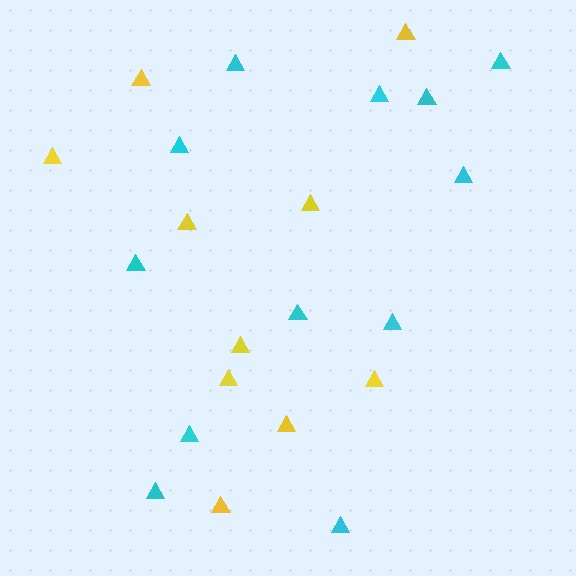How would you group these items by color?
There are 2 groups: one group of cyan triangles (12) and one group of yellow triangles (10).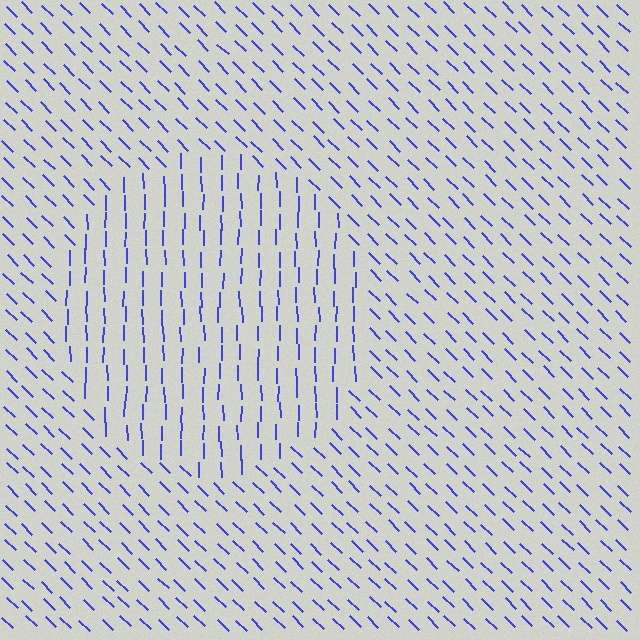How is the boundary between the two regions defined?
The boundary is defined purely by a change in line orientation (approximately 45 degrees difference). All lines are the same color and thickness.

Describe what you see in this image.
The image is filled with small blue line segments. A circle region in the image has lines oriented differently from the surrounding lines, creating a visible texture boundary.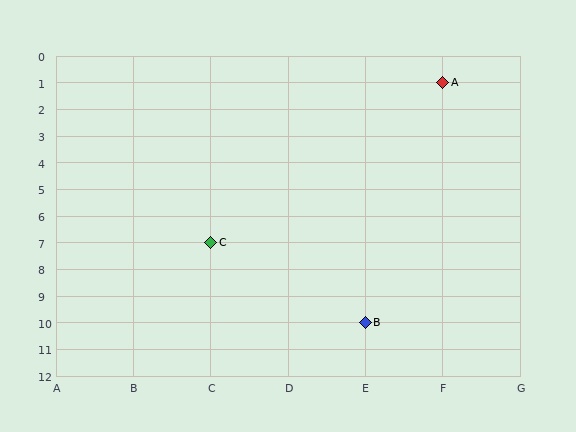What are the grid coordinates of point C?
Point C is at grid coordinates (C, 7).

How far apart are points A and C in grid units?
Points A and C are 3 columns and 6 rows apart (about 6.7 grid units diagonally).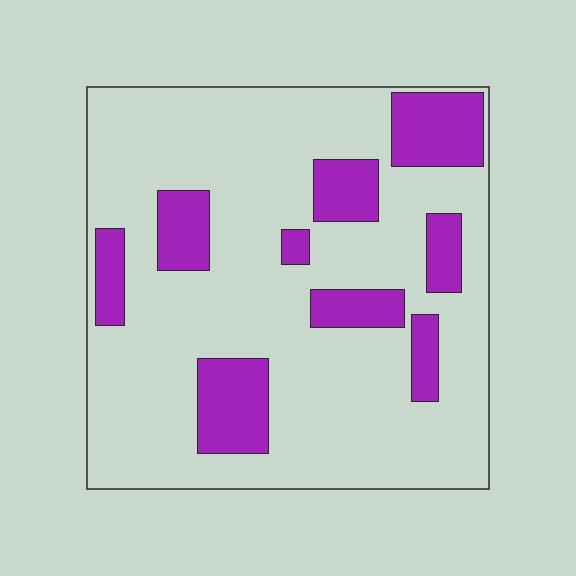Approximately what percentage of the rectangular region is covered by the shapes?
Approximately 20%.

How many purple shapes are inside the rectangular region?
9.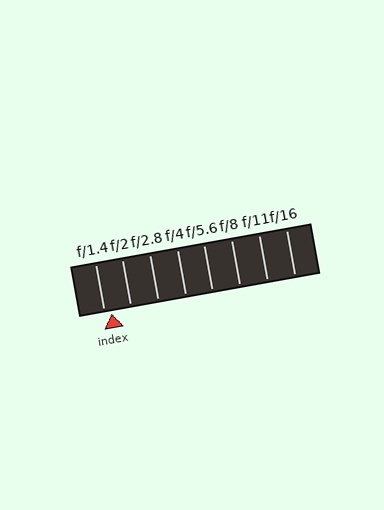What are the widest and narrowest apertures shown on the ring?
The widest aperture shown is f/1.4 and the narrowest is f/16.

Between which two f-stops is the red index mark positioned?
The index mark is between f/1.4 and f/2.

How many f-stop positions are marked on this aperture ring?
There are 8 f-stop positions marked.